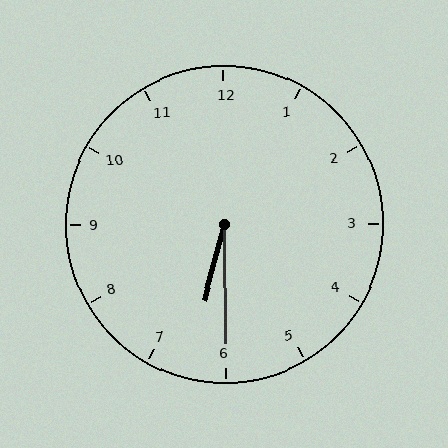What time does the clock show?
6:30.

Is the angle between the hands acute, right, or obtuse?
It is acute.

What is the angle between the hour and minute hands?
Approximately 15 degrees.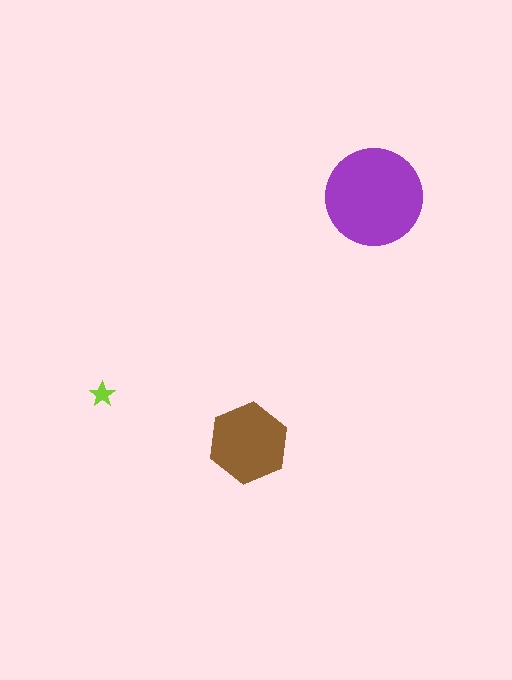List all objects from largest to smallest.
The purple circle, the brown hexagon, the lime star.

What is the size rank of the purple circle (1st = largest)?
1st.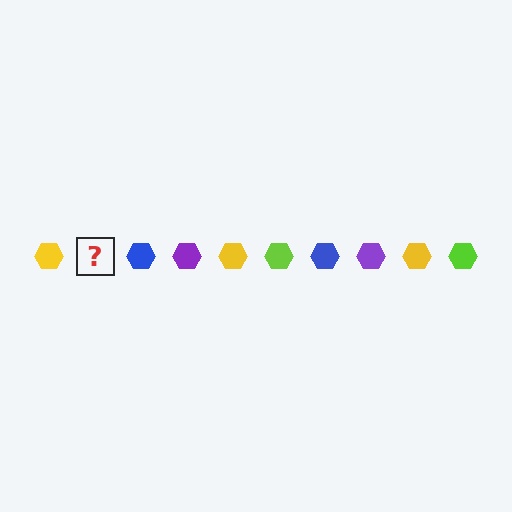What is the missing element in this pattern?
The missing element is a lime hexagon.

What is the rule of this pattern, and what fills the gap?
The rule is that the pattern cycles through yellow, lime, blue, purple hexagons. The gap should be filled with a lime hexagon.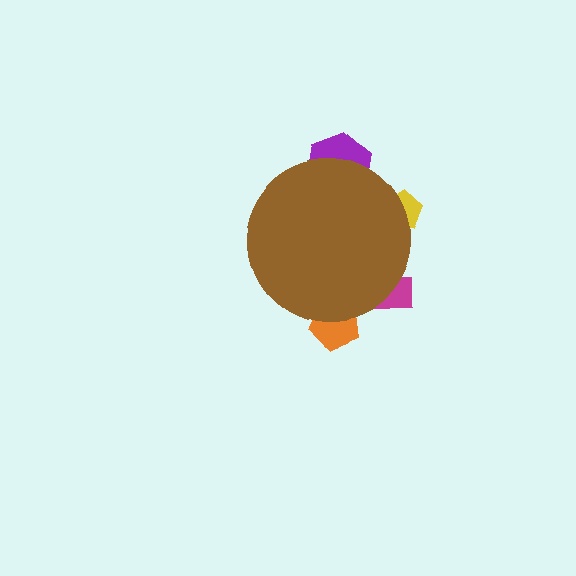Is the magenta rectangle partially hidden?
Yes, the magenta rectangle is partially hidden behind the brown circle.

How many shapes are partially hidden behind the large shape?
4 shapes are partially hidden.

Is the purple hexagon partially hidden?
Yes, the purple hexagon is partially hidden behind the brown circle.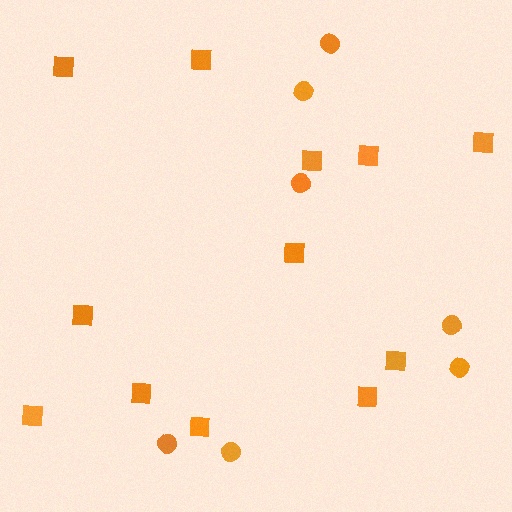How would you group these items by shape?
There are 2 groups: one group of squares (12) and one group of circles (7).